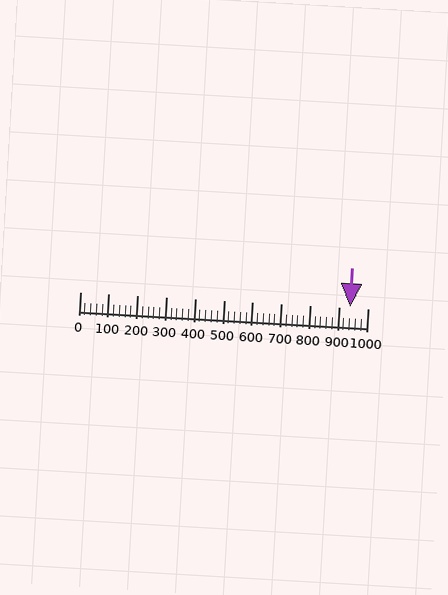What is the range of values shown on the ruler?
The ruler shows values from 0 to 1000.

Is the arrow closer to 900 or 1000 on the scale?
The arrow is closer to 900.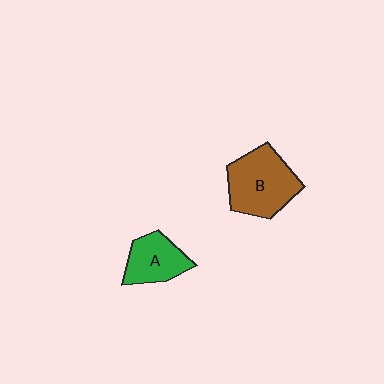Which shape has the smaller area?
Shape A (green).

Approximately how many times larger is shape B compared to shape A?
Approximately 1.5 times.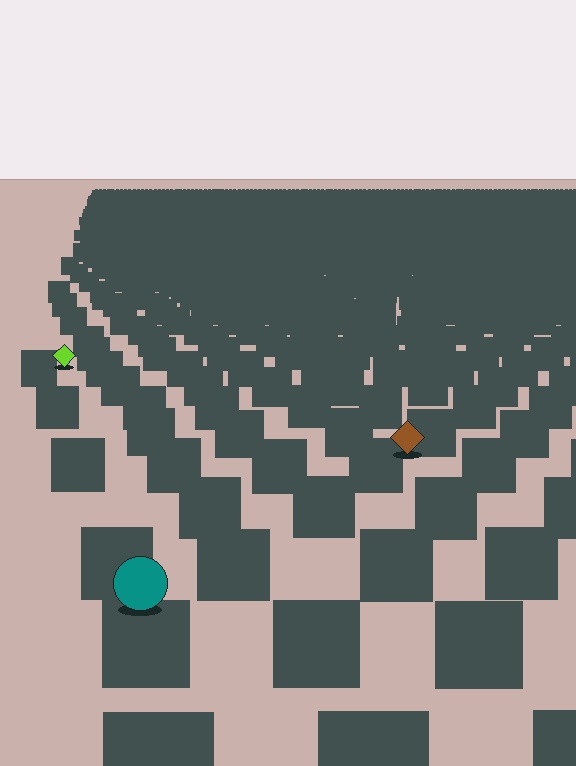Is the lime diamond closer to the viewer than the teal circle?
No. The teal circle is closer — you can tell from the texture gradient: the ground texture is coarser near it.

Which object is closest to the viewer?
The teal circle is closest. The texture marks near it are larger and more spread out.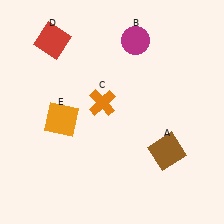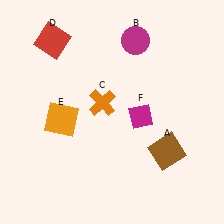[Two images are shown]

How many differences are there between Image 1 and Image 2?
There is 1 difference between the two images.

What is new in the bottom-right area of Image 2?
A magenta diamond (F) was added in the bottom-right area of Image 2.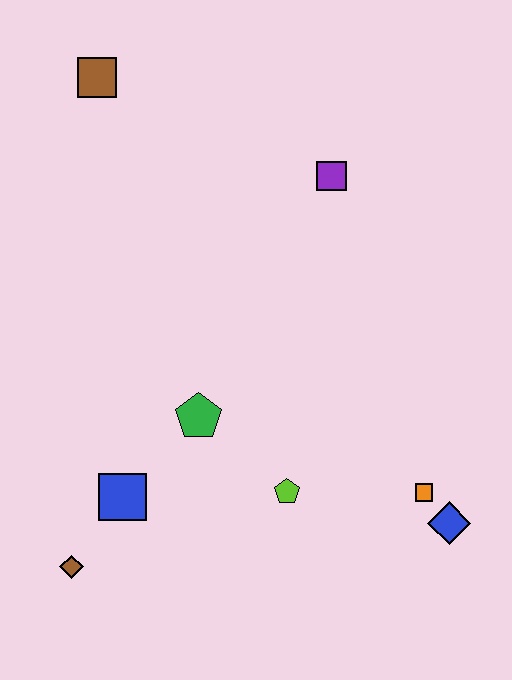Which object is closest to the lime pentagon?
The green pentagon is closest to the lime pentagon.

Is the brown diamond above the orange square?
No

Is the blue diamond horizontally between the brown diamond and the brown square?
No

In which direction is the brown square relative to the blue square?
The brown square is above the blue square.